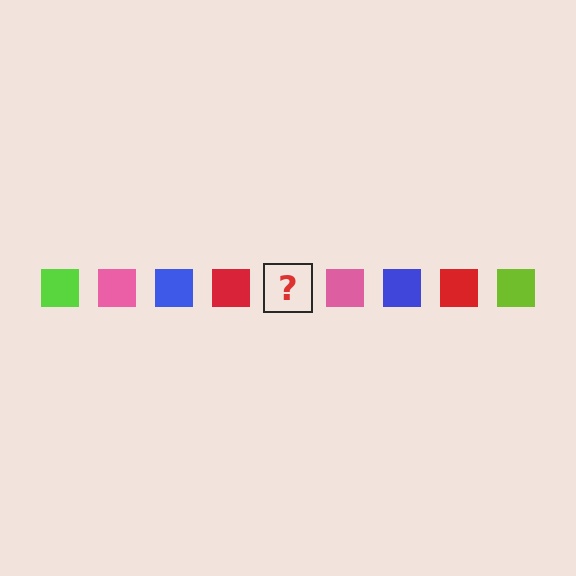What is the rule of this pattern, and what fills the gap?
The rule is that the pattern cycles through lime, pink, blue, red squares. The gap should be filled with a lime square.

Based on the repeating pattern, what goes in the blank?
The blank should be a lime square.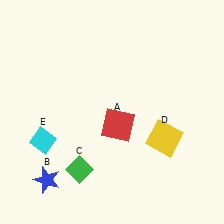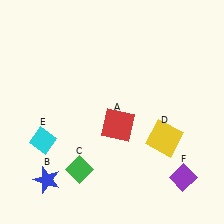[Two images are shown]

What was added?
A purple diamond (F) was added in Image 2.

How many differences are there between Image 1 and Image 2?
There is 1 difference between the two images.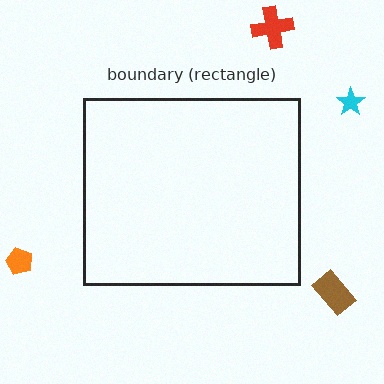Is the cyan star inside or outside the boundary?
Outside.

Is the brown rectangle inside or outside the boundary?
Outside.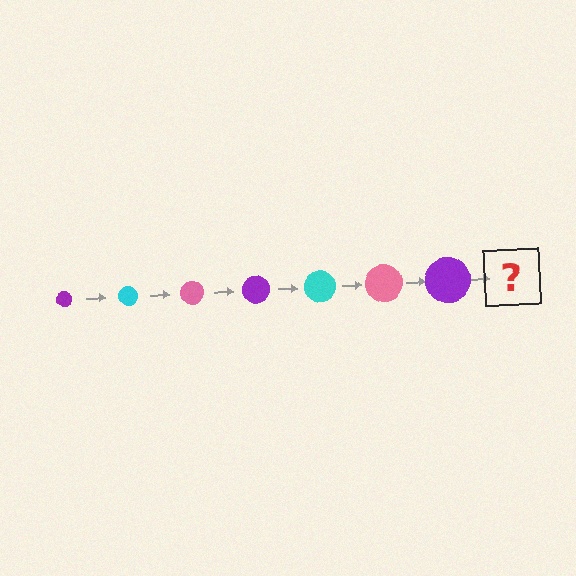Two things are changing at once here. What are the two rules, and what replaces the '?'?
The two rules are that the circle grows larger each step and the color cycles through purple, cyan, and pink. The '?' should be a cyan circle, larger than the previous one.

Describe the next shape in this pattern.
It should be a cyan circle, larger than the previous one.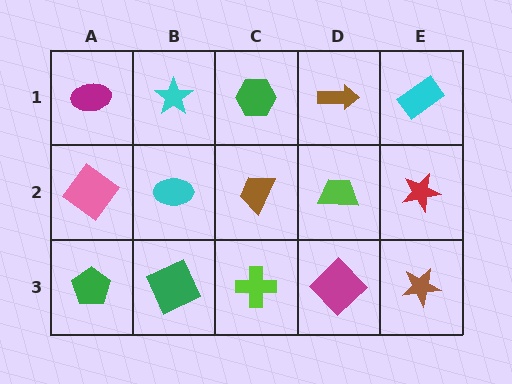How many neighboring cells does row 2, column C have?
4.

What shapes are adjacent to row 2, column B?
A cyan star (row 1, column B), a green square (row 3, column B), a pink diamond (row 2, column A), a brown trapezoid (row 2, column C).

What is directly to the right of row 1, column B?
A green hexagon.